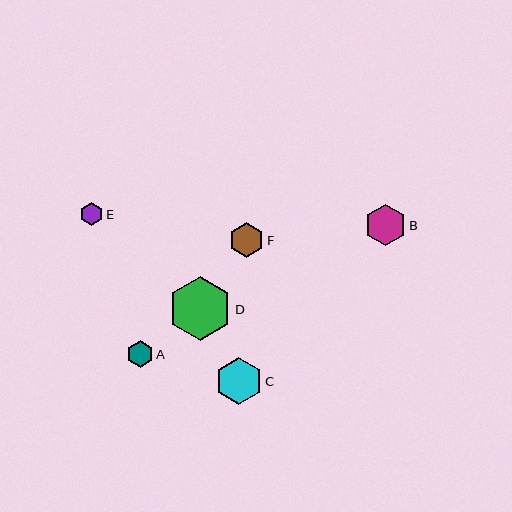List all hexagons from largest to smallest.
From largest to smallest: D, C, B, F, A, E.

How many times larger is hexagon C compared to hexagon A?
Hexagon C is approximately 1.8 times the size of hexagon A.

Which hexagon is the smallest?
Hexagon E is the smallest with a size of approximately 23 pixels.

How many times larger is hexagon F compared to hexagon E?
Hexagon F is approximately 1.5 times the size of hexagon E.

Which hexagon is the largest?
Hexagon D is the largest with a size of approximately 64 pixels.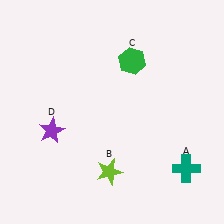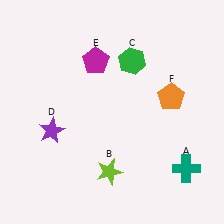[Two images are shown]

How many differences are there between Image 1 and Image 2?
There are 2 differences between the two images.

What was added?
A magenta pentagon (E), an orange pentagon (F) were added in Image 2.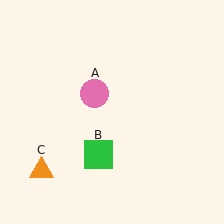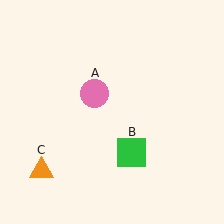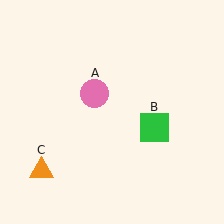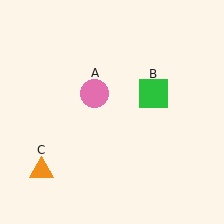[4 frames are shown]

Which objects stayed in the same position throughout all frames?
Pink circle (object A) and orange triangle (object C) remained stationary.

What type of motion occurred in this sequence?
The green square (object B) rotated counterclockwise around the center of the scene.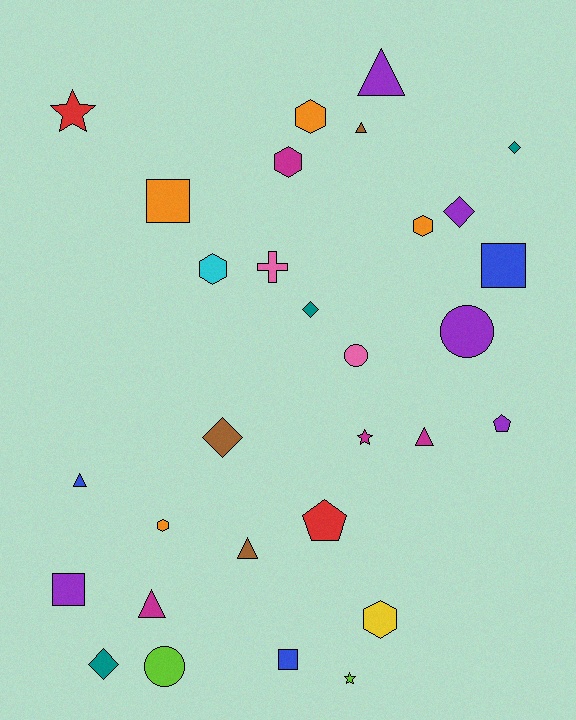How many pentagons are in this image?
There are 2 pentagons.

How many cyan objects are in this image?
There is 1 cyan object.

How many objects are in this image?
There are 30 objects.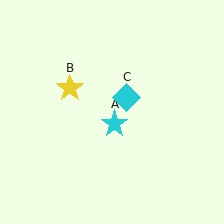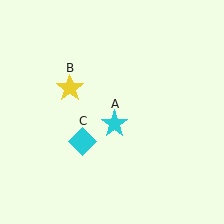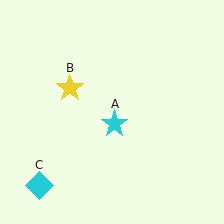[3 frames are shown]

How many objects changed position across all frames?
1 object changed position: cyan diamond (object C).